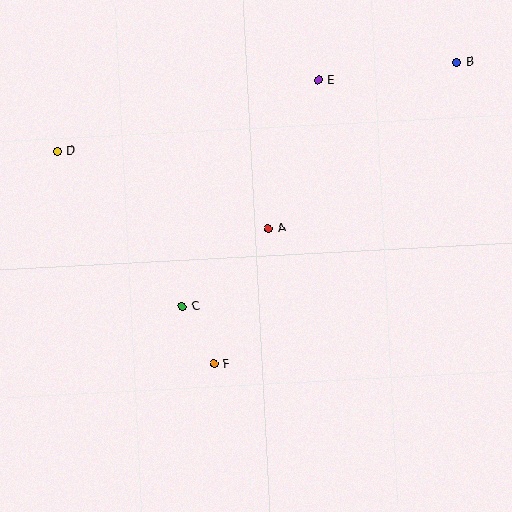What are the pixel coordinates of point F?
Point F is at (214, 364).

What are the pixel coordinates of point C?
Point C is at (182, 306).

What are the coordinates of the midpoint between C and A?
The midpoint between C and A is at (225, 268).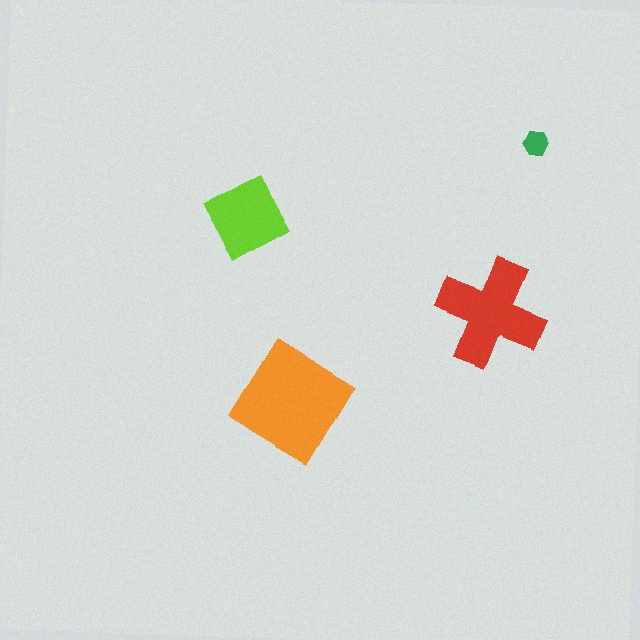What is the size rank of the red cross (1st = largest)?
2nd.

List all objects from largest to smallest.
The orange diamond, the red cross, the lime diamond, the green hexagon.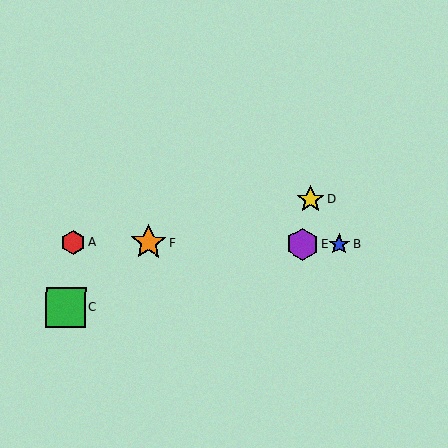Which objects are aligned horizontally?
Objects A, B, E, F are aligned horizontally.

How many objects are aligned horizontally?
4 objects (A, B, E, F) are aligned horizontally.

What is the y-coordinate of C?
Object C is at y≈307.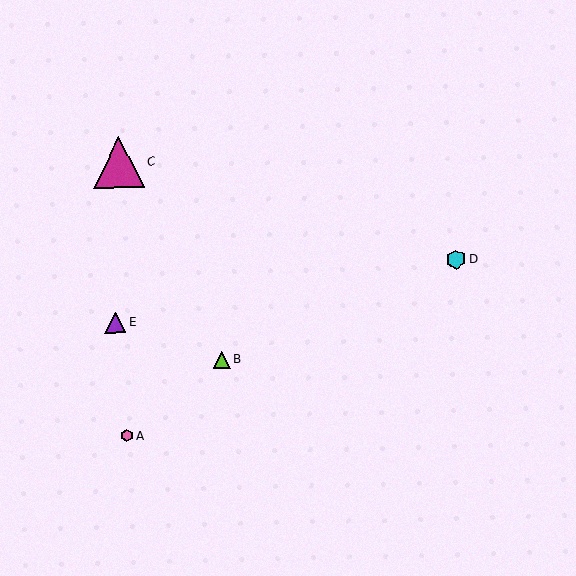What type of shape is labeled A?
Shape A is a pink hexagon.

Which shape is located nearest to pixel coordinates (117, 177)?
The magenta triangle (labeled C) at (119, 163) is nearest to that location.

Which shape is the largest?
The magenta triangle (labeled C) is the largest.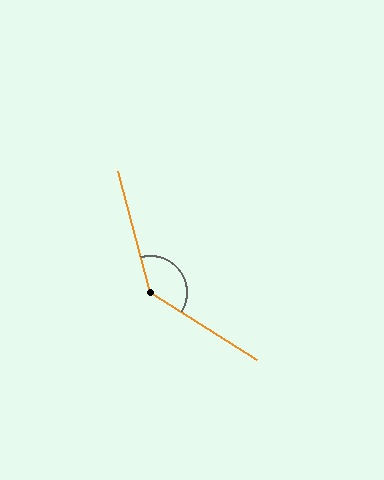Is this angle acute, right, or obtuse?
It is obtuse.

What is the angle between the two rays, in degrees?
Approximately 137 degrees.